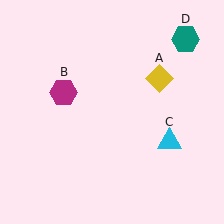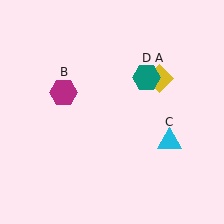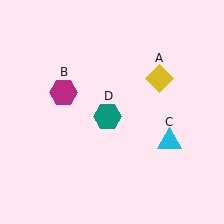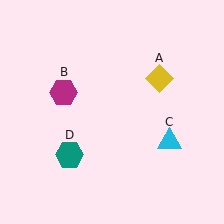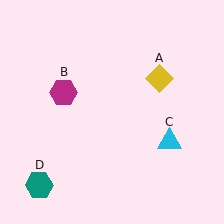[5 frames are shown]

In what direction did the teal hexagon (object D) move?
The teal hexagon (object D) moved down and to the left.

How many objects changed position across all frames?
1 object changed position: teal hexagon (object D).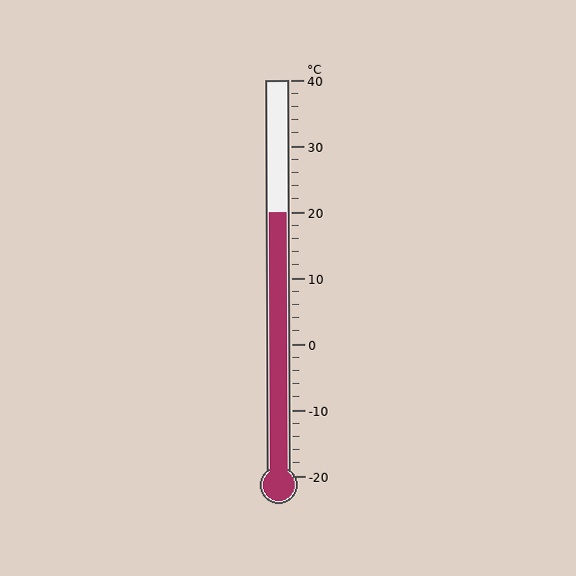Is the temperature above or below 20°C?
The temperature is at 20°C.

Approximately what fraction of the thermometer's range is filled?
The thermometer is filled to approximately 65% of its range.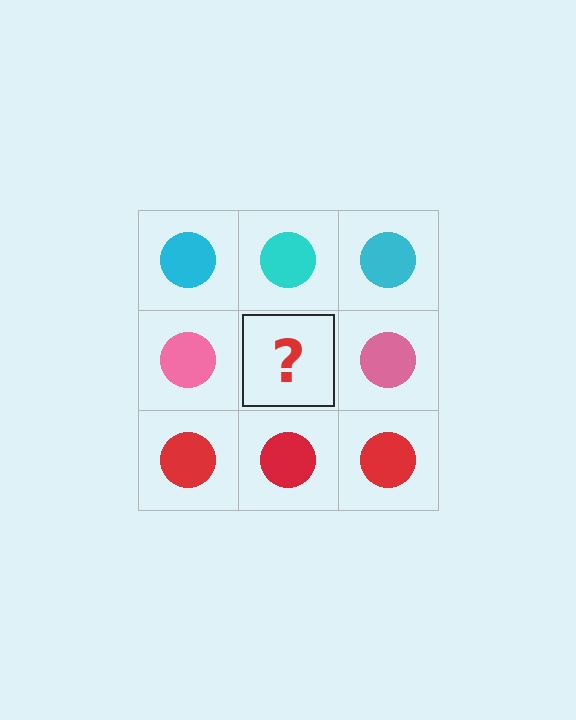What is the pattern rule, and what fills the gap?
The rule is that each row has a consistent color. The gap should be filled with a pink circle.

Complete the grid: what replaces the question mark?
The question mark should be replaced with a pink circle.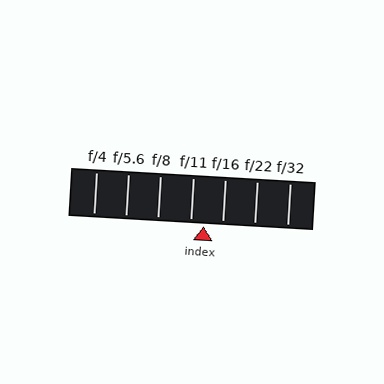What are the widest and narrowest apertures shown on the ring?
The widest aperture shown is f/4 and the narrowest is f/32.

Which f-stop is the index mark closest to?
The index mark is closest to f/11.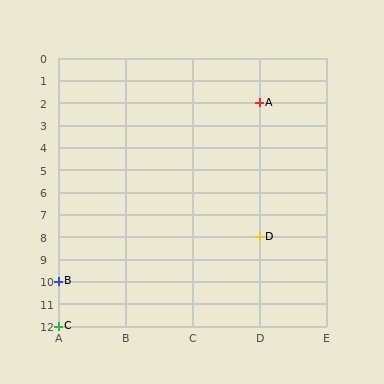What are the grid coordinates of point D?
Point D is at grid coordinates (D, 8).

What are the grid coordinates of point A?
Point A is at grid coordinates (D, 2).